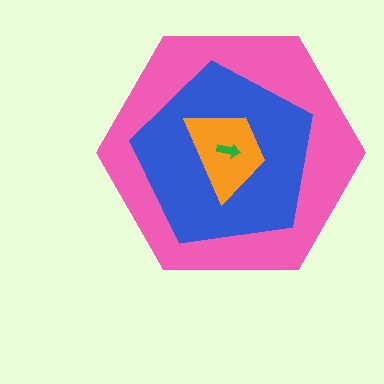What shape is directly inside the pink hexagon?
The blue pentagon.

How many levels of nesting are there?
4.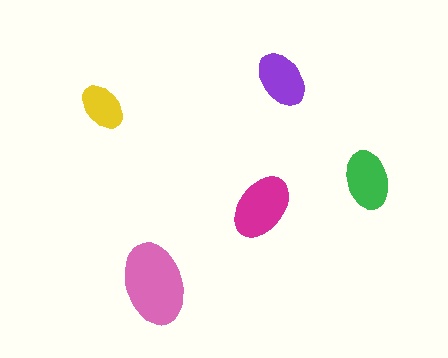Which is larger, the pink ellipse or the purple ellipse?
The pink one.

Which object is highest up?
The purple ellipse is topmost.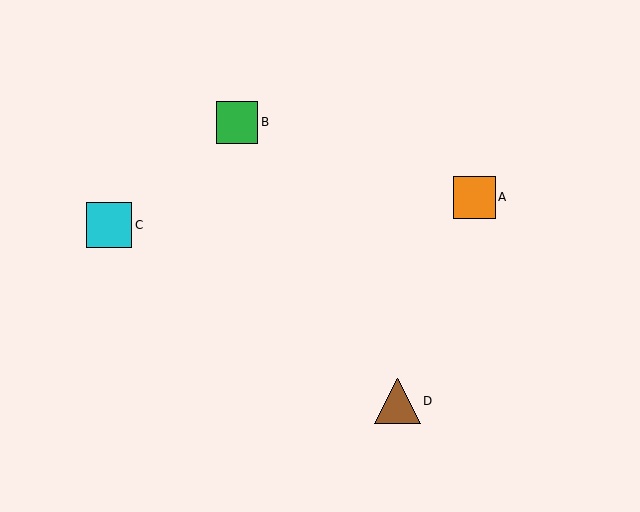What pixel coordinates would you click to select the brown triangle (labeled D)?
Click at (397, 401) to select the brown triangle D.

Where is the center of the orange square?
The center of the orange square is at (474, 197).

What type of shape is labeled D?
Shape D is a brown triangle.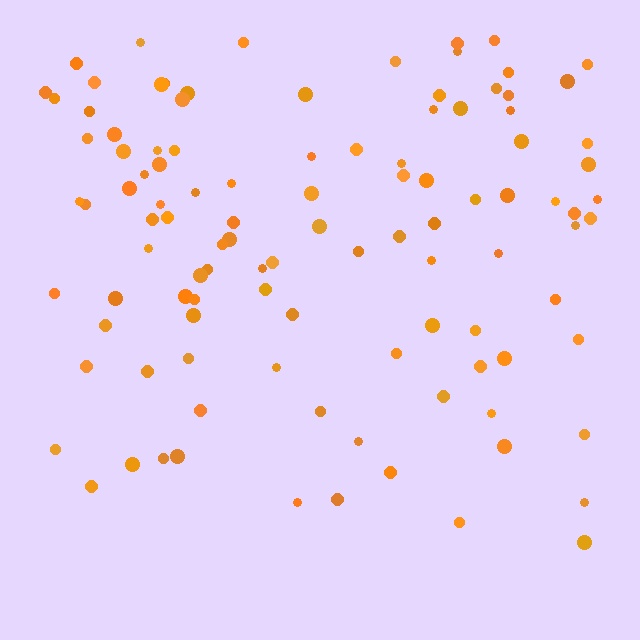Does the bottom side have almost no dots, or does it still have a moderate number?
Still a moderate number, just noticeably fewer than the top.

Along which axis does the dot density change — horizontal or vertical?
Vertical.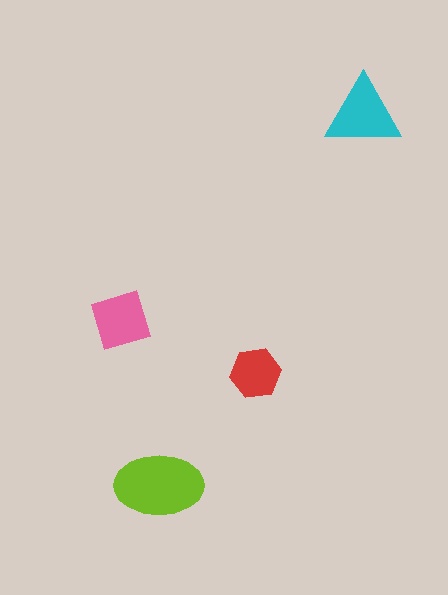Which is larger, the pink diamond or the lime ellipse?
The lime ellipse.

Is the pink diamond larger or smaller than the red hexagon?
Larger.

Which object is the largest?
The lime ellipse.